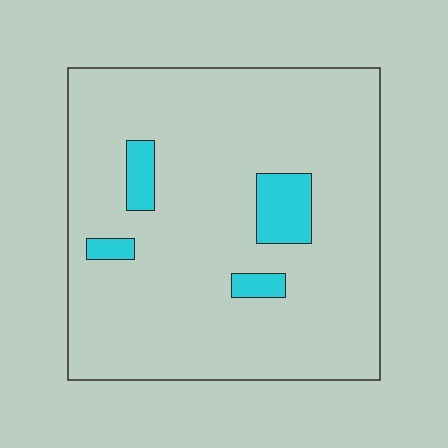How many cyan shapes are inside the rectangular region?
4.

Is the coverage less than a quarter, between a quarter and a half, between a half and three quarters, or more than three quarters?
Less than a quarter.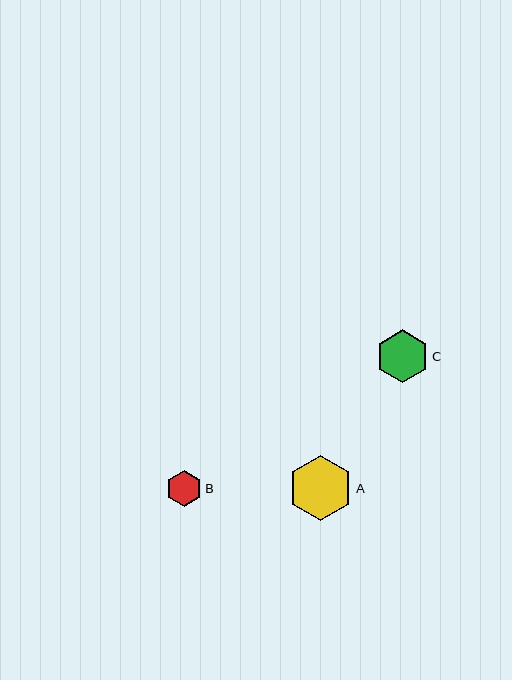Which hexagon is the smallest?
Hexagon B is the smallest with a size of approximately 36 pixels.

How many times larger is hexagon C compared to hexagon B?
Hexagon C is approximately 1.5 times the size of hexagon B.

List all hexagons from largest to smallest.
From largest to smallest: A, C, B.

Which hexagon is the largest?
Hexagon A is the largest with a size of approximately 65 pixels.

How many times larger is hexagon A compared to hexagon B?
Hexagon A is approximately 1.8 times the size of hexagon B.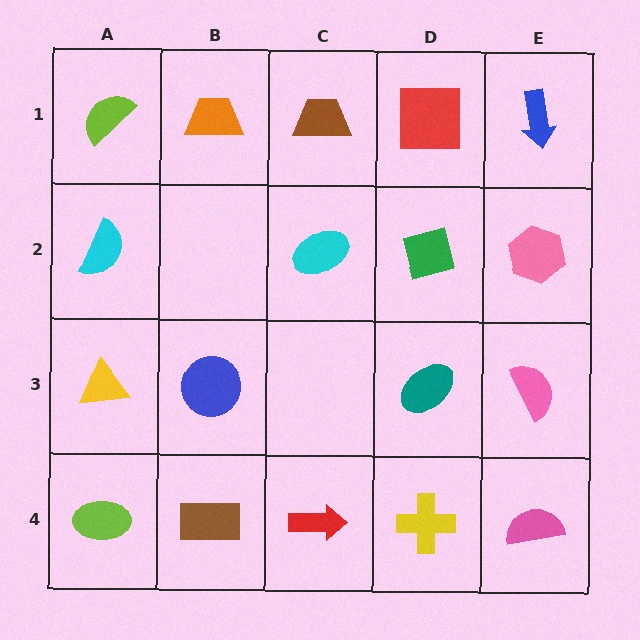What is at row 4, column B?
A brown rectangle.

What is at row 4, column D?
A yellow cross.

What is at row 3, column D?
A teal ellipse.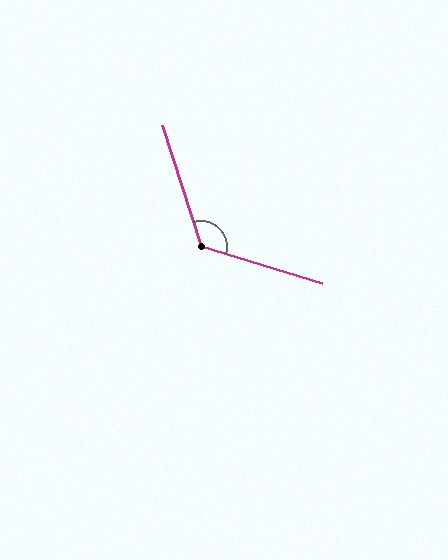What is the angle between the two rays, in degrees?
Approximately 125 degrees.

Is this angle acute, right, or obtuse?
It is obtuse.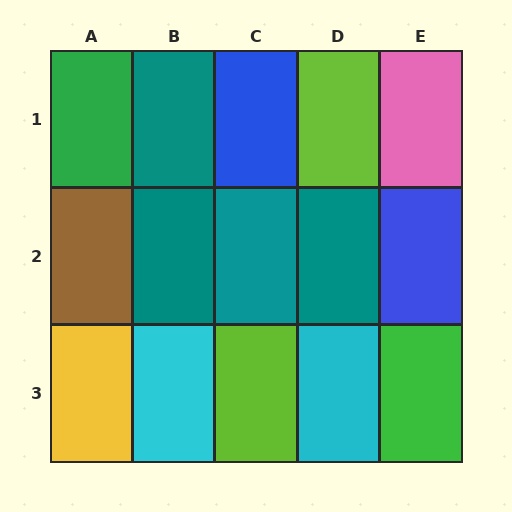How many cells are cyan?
2 cells are cyan.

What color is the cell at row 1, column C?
Blue.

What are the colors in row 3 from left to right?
Yellow, cyan, lime, cyan, green.